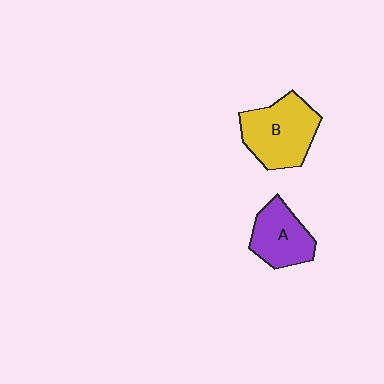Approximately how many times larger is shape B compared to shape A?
Approximately 1.4 times.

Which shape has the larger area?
Shape B (yellow).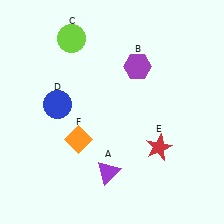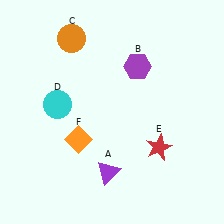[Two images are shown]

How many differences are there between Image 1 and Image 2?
There are 2 differences between the two images.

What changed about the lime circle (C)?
In Image 1, C is lime. In Image 2, it changed to orange.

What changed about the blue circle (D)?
In Image 1, D is blue. In Image 2, it changed to cyan.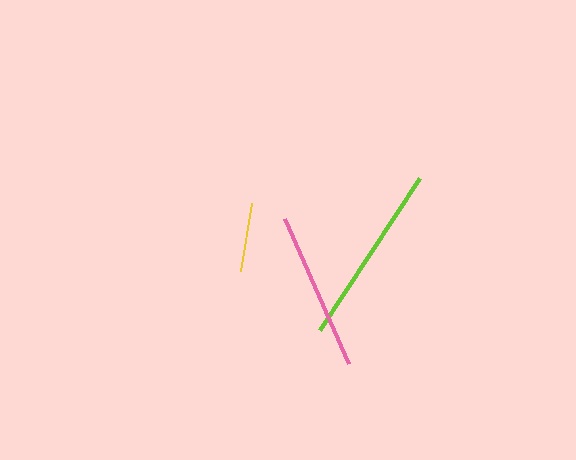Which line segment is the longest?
The lime line is the longest at approximately 182 pixels.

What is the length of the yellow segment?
The yellow segment is approximately 69 pixels long.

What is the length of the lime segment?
The lime segment is approximately 182 pixels long.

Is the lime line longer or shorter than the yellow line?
The lime line is longer than the yellow line.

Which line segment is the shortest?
The yellow line is the shortest at approximately 69 pixels.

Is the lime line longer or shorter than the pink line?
The lime line is longer than the pink line.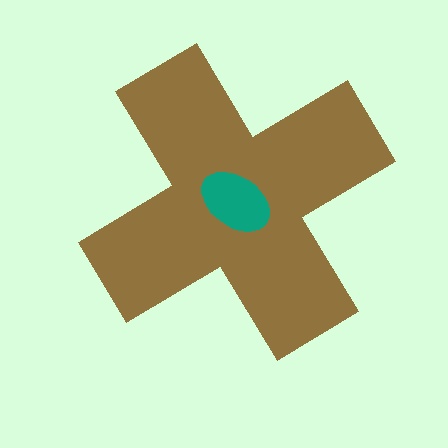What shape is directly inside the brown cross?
The teal ellipse.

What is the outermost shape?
The brown cross.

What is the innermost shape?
The teal ellipse.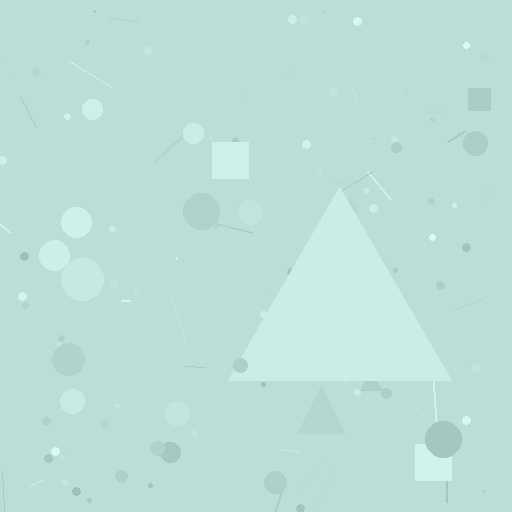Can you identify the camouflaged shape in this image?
The camouflaged shape is a triangle.